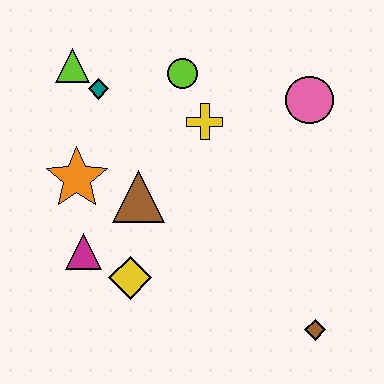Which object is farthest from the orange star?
The brown diamond is farthest from the orange star.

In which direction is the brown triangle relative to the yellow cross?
The brown triangle is below the yellow cross.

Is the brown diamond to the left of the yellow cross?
No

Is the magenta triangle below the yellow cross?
Yes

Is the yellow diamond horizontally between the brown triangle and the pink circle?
No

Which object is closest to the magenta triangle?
The yellow diamond is closest to the magenta triangle.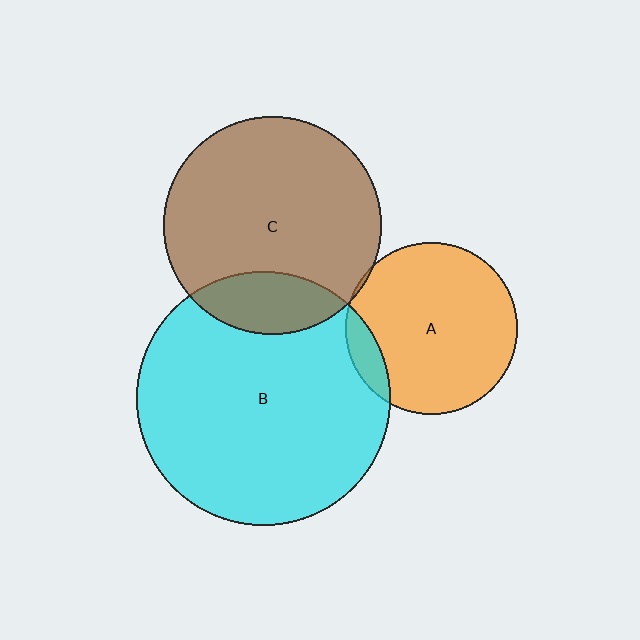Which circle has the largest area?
Circle B (cyan).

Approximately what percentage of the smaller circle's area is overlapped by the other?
Approximately 20%.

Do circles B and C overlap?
Yes.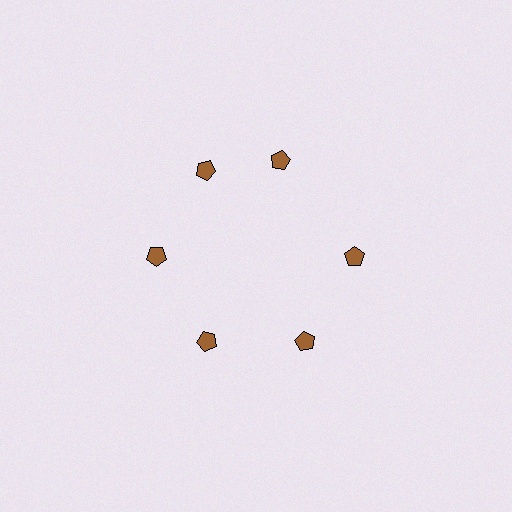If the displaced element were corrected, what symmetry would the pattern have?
It would have 6-fold rotational symmetry — the pattern would map onto itself every 60 degrees.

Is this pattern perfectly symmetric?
No. The 6 brown pentagons are arranged in a ring, but one element near the 1 o'clock position is rotated out of alignment along the ring, breaking the 6-fold rotational symmetry.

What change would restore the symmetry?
The symmetry would be restored by rotating it back into even spacing with its neighbors so that all 6 pentagons sit at equal angles and equal distance from the center.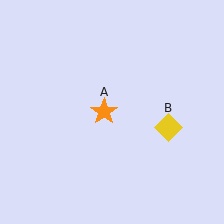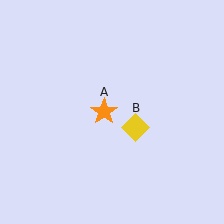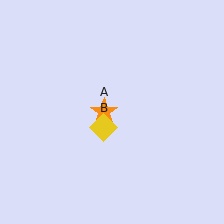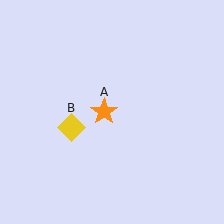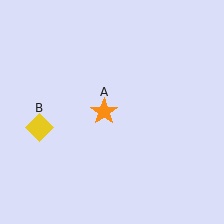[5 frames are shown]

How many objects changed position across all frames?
1 object changed position: yellow diamond (object B).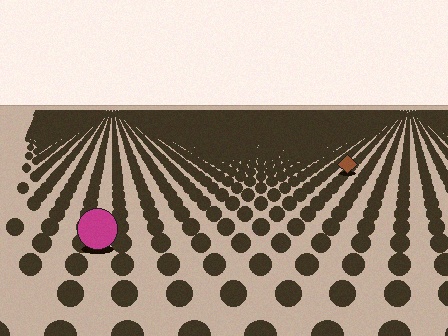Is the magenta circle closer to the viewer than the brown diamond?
Yes. The magenta circle is closer — you can tell from the texture gradient: the ground texture is coarser near it.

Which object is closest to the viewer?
The magenta circle is closest. The texture marks near it are larger and more spread out.